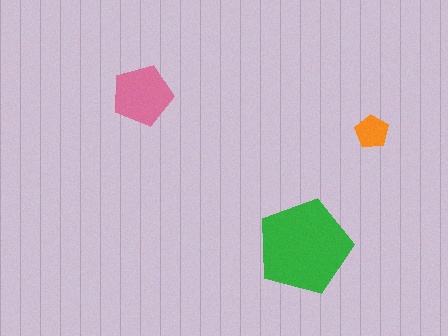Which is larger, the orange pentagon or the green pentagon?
The green one.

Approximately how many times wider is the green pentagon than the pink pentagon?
About 1.5 times wider.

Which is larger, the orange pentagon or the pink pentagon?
The pink one.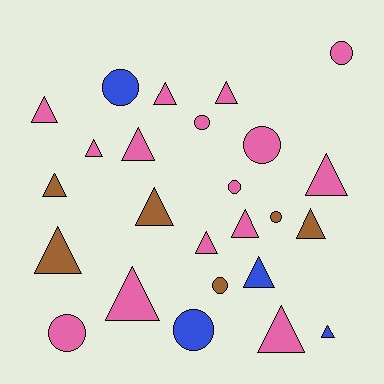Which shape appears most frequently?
Triangle, with 16 objects.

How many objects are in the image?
There are 25 objects.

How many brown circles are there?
There are 2 brown circles.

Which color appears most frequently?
Pink, with 15 objects.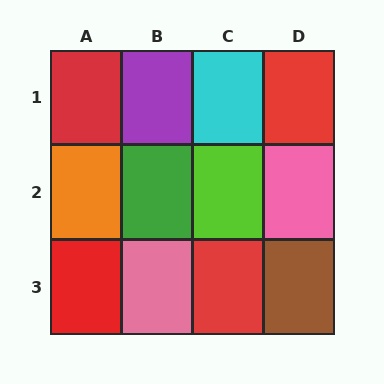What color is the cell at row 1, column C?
Cyan.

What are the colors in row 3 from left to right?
Red, pink, red, brown.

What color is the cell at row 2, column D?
Pink.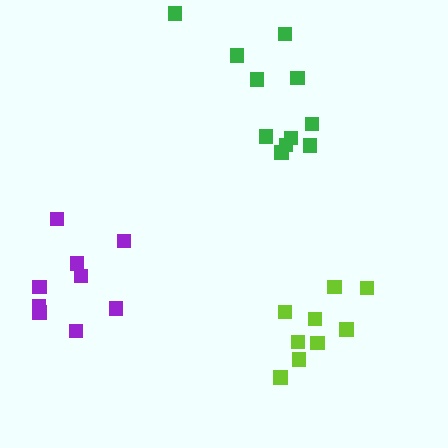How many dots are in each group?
Group 1: 9 dots, Group 2: 11 dots, Group 3: 9 dots (29 total).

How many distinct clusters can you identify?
There are 3 distinct clusters.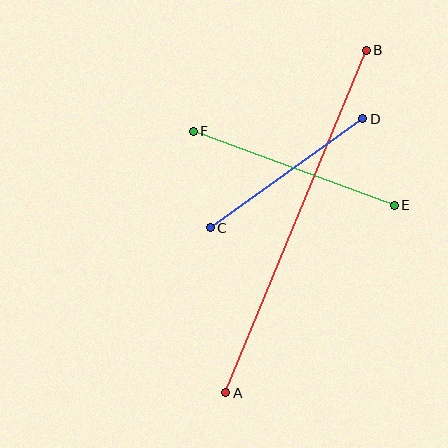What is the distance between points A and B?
The distance is approximately 370 pixels.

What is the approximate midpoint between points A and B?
The midpoint is at approximately (296, 221) pixels.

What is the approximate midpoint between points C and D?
The midpoint is at approximately (286, 173) pixels.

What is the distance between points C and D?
The distance is approximately 188 pixels.